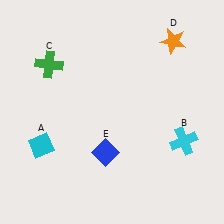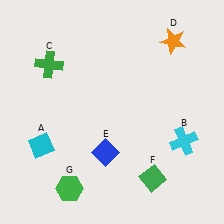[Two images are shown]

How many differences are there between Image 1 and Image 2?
There are 2 differences between the two images.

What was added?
A green diamond (F), a green hexagon (G) were added in Image 2.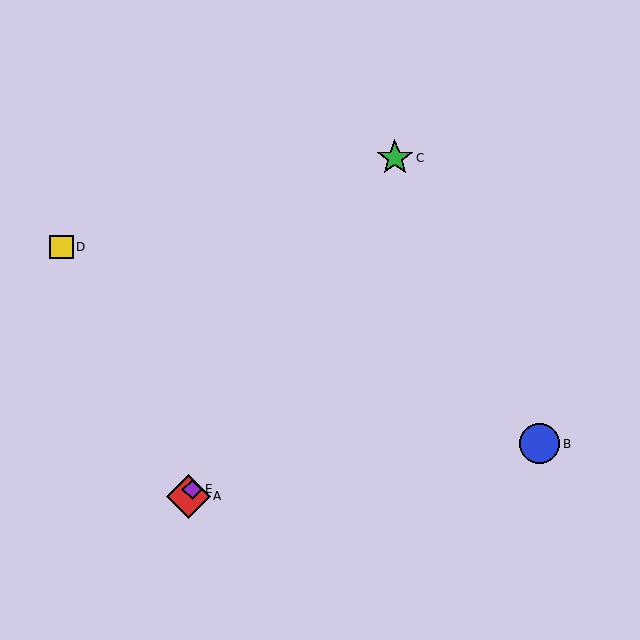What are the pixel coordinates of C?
Object C is at (395, 158).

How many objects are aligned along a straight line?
3 objects (A, C, E) are aligned along a straight line.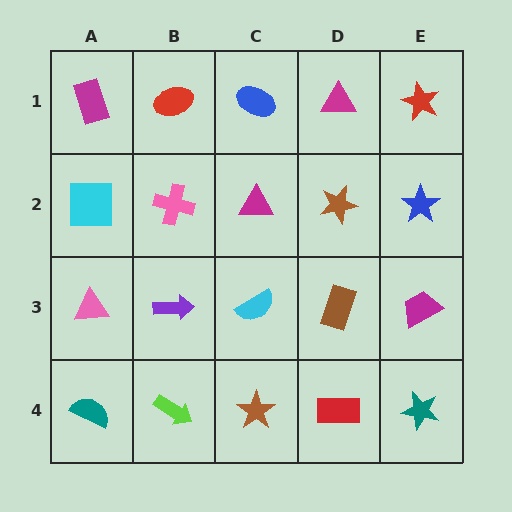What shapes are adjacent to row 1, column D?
A brown star (row 2, column D), a blue ellipse (row 1, column C), a red star (row 1, column E).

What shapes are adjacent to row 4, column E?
A magenta trapezoid (row 3, column E), a red rectangle (row 4, column D).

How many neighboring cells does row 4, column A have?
2.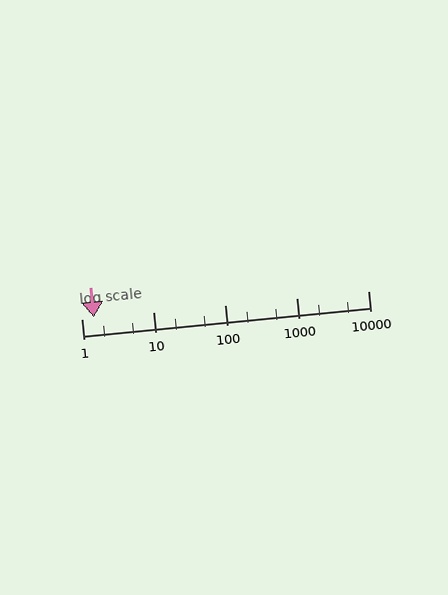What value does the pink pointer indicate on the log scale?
The pointer indicates approximately 1.5.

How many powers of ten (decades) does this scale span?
The scale spans 4 decades, from 1 to 10000.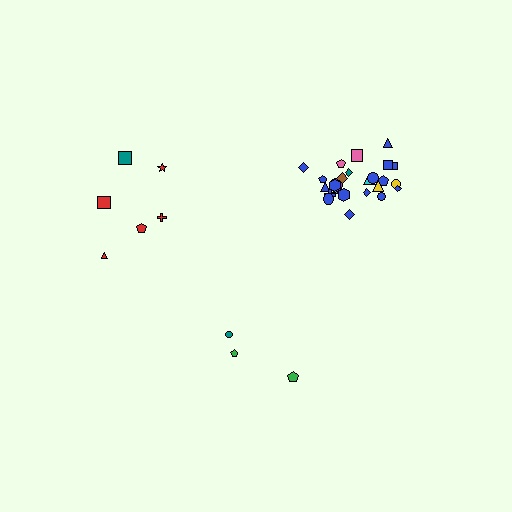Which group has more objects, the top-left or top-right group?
The top-right group.